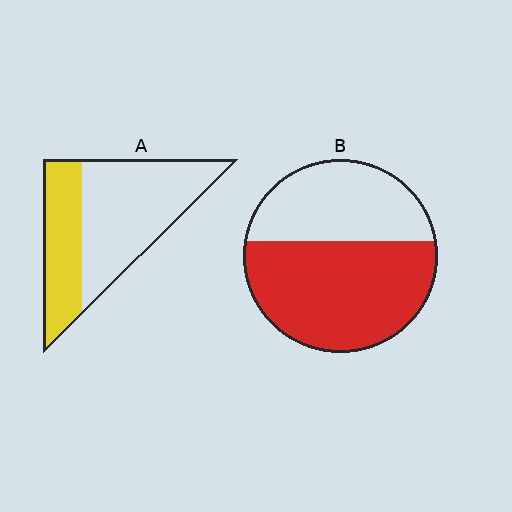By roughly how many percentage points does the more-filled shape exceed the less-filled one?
By roughly 25 percentage points (B over A).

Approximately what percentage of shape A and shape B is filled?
A is approximately 35% and B is approximately 60%.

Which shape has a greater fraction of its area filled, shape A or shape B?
Shape B.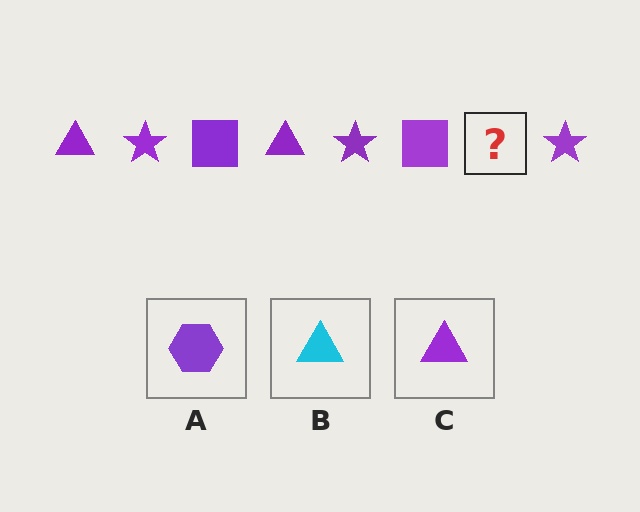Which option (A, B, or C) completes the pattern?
C.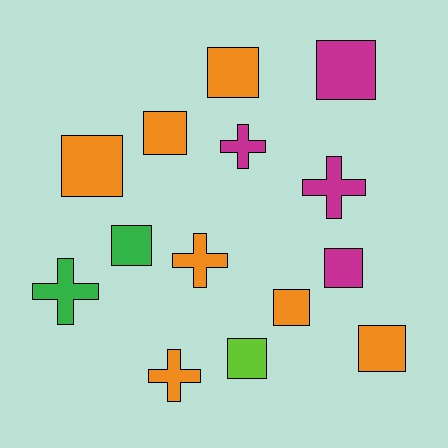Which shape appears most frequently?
Square, with 9 objects.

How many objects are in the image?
There are 14 objects.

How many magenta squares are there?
There are 2 magenta squares.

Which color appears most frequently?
Orange, with 7 objects.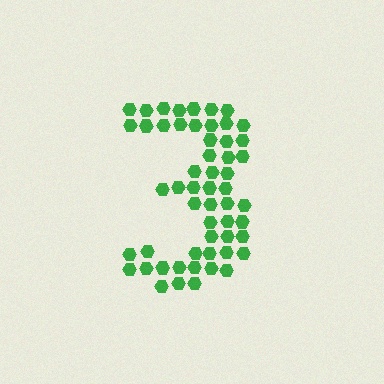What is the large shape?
The large shape is the digit 3.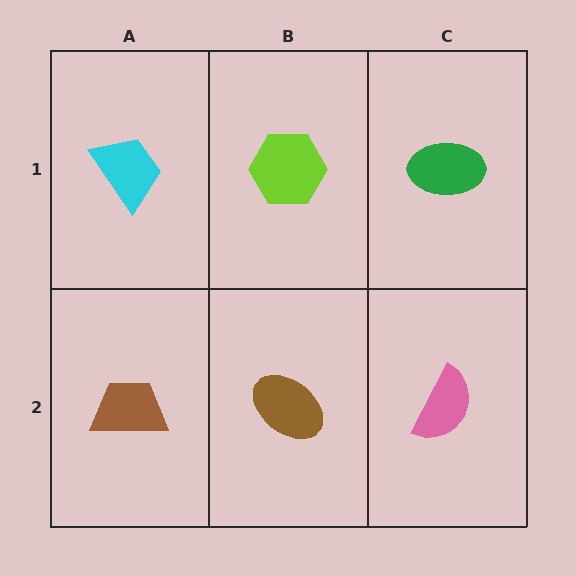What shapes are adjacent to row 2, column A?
A cyan trapezoid (row 1, column A), a brown ellipse (row 2, column B).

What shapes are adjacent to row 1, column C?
A pink semicircle (row 2, column C), a lime hexagon (row 1, column B).